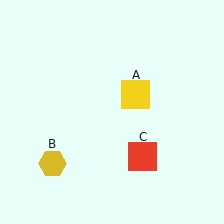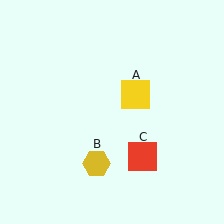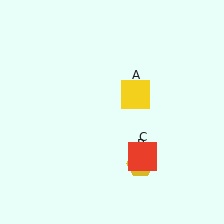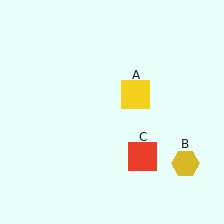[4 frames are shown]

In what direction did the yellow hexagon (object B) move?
The yellow hexagon (object B) moved right.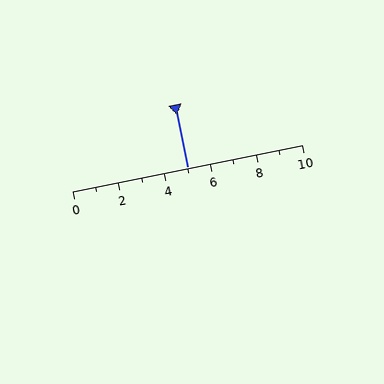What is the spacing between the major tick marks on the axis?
The major ticks are spaced 2 apart.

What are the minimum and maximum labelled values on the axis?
The axis runs from 0 to 10.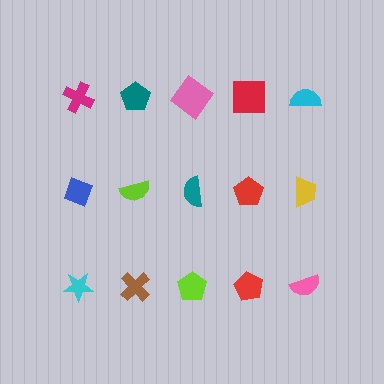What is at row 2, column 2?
A lime semicircle.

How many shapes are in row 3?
5 shapes.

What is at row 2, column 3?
A teal semicircle.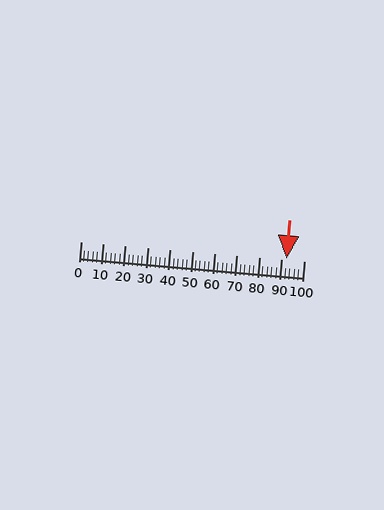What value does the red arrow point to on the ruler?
The red arrow points to approximately 92.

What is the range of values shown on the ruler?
The ruler shows values from 0 to 100.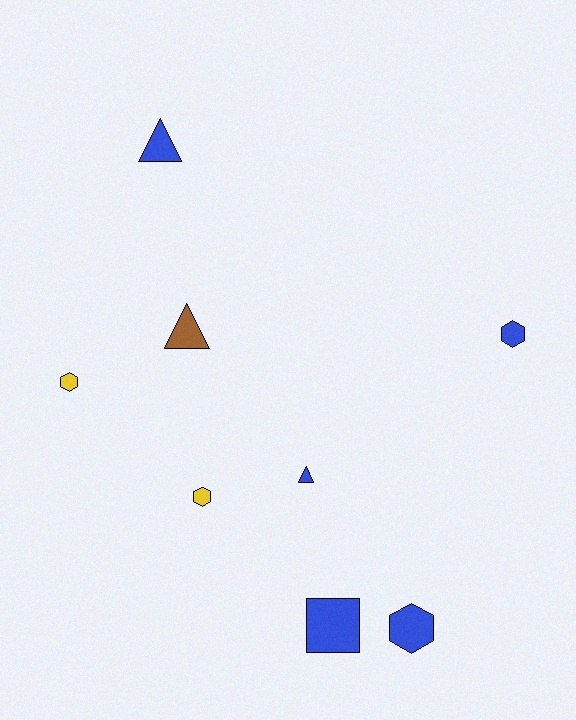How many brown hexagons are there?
There are no brown hexagons.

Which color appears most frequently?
Blue, with 5 objects.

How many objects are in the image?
There are 8 objects.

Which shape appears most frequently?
Hexagon, with 4 objects.